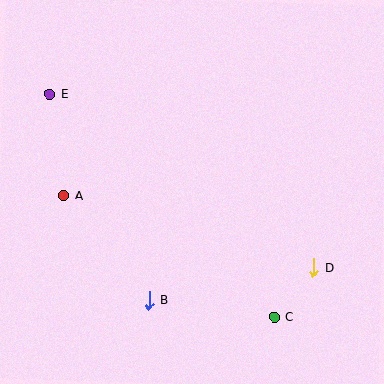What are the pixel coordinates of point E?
Point E is at (50, 94).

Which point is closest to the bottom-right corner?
Point C is closest to the bottom-right corner.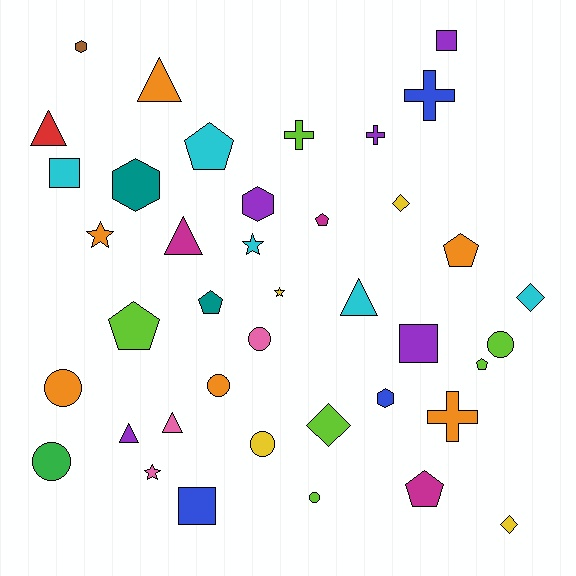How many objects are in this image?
There are 40 objects.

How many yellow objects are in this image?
There are 4 yellow objects.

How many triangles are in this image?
There are 6 triangles.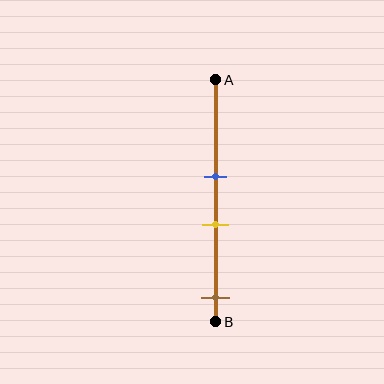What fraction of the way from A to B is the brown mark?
The brown mark is approximately 90% (0.9) of the way from A to B.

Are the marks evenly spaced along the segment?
No, the marks are not evenly spaced.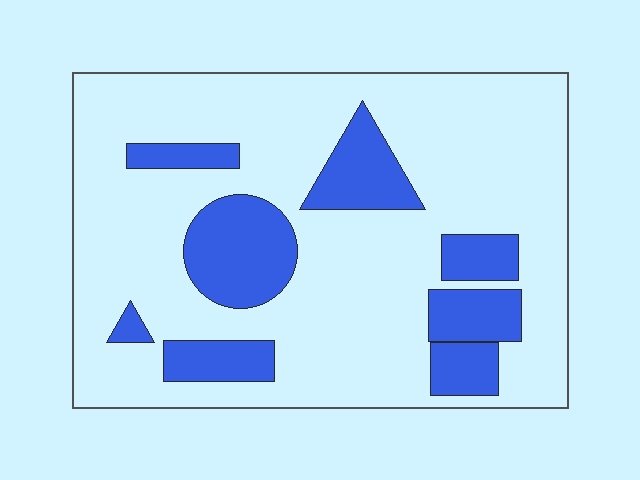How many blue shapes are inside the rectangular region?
8.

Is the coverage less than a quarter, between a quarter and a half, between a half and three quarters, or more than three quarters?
Less than a quarter.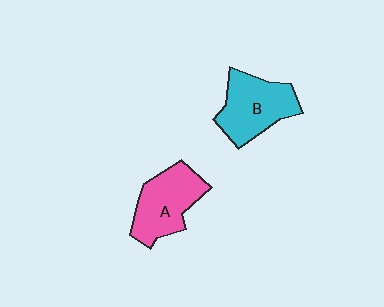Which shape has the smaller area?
Shape A (pink).